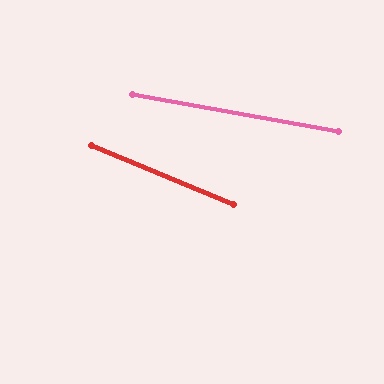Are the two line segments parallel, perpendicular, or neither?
Neither parallel nor perpendicular — they differ by about 12°.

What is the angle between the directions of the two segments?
Approximately 12 degrees.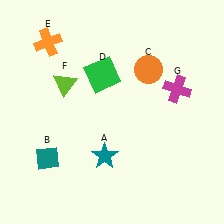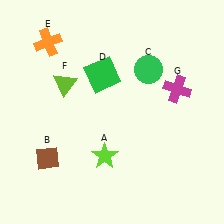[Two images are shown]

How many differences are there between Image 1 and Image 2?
There are 3 differences between the two images.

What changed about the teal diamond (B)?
In Image 1, B is teal. In Image 2, it changed to brown.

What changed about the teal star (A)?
In Image 1, A is teal. In Image 2, it changed to lime.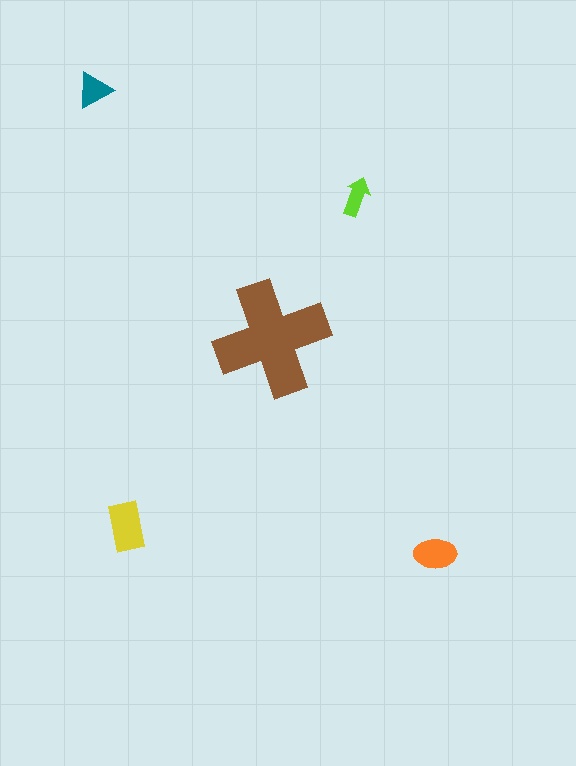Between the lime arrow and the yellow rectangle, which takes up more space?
The yellow rectangle.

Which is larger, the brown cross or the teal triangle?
The brown cross.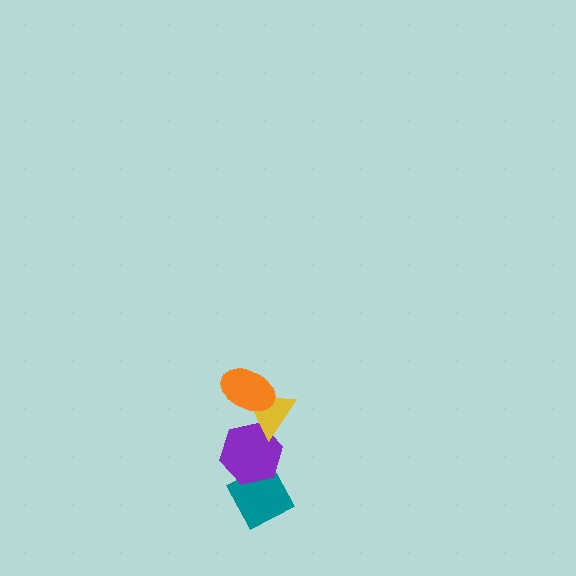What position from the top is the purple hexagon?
The purple hexagon is 3rd from the top.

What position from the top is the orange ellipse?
The orange ellipse is 1st from the top.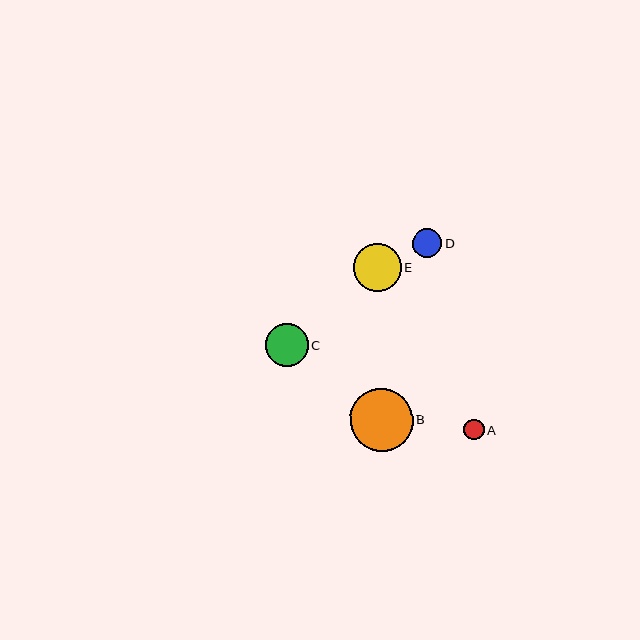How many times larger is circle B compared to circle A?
Circle B is approximately 3.0 times the size of circle A.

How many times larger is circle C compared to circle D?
Circle C is approximately 1.5 times the size of circle D.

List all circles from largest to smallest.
From largest to smallest: B, E, C, D, A.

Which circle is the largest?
Circle B is the largest with a size of approximately 63 pixels.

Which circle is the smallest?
Circle A is the smallest with a size of approximately 21 pixels.